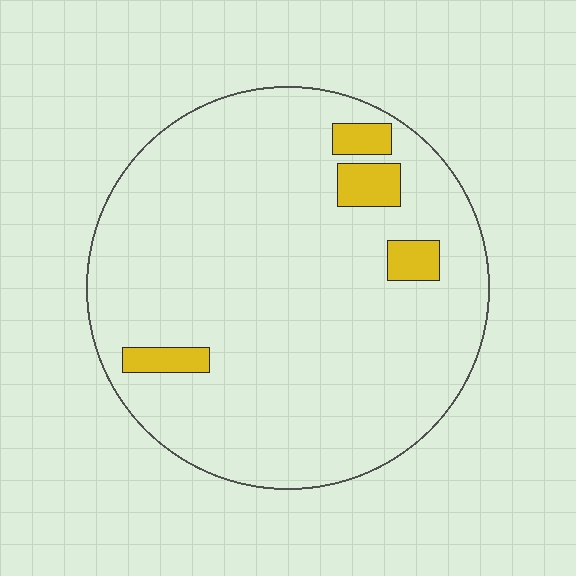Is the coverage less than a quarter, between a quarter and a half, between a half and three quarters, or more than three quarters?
Less than a quarter.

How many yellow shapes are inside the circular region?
4.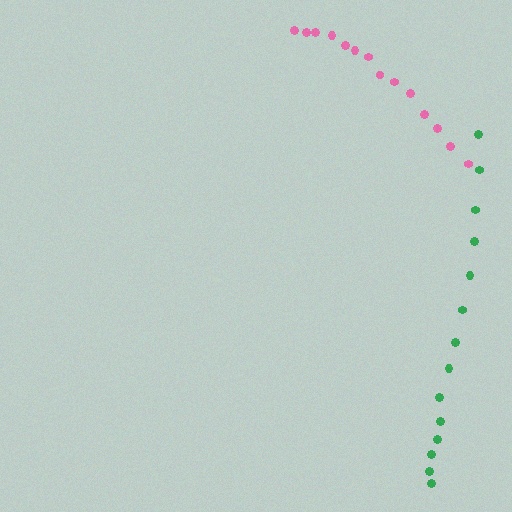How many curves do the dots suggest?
There are 2 distinct paths.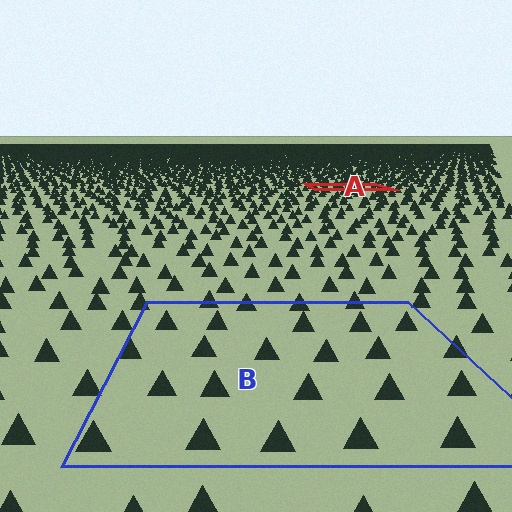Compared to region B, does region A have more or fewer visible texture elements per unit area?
Region A has more texture elements per unit area — they are packed more densely because it is farther away.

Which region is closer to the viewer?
Region B is closer. The texture elements there are larger and more spread out.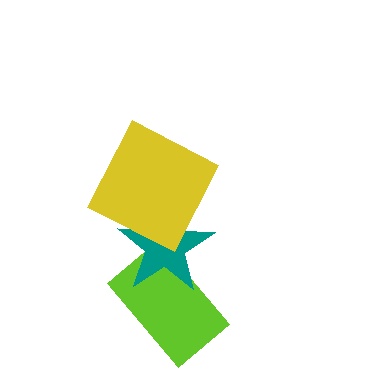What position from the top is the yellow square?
The yellow square is 1st from the top.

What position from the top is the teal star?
The teal star is 2nd from the top.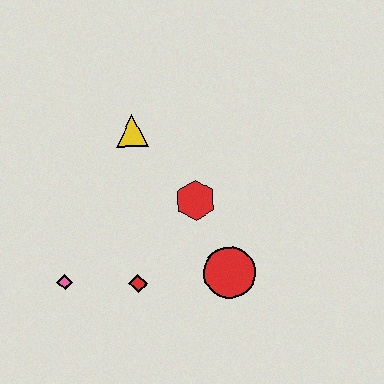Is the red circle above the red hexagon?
No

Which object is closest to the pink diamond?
The red diamond is closest to the pink diamond.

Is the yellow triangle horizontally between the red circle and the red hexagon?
No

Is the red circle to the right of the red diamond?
Yes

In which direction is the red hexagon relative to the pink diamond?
The red hexagon is to the right of the pink diamond.